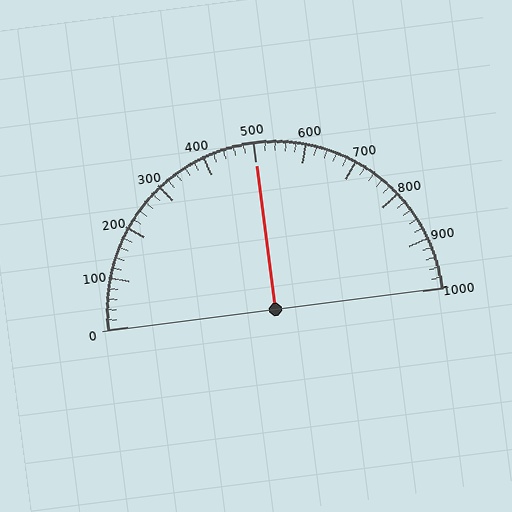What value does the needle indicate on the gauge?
The needle indicates approximately 500.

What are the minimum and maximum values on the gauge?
The gauge ranges from 0 to 1000.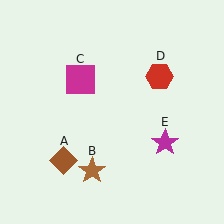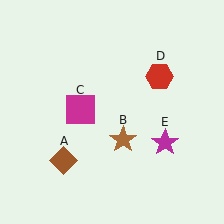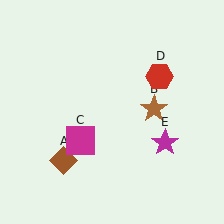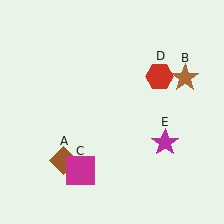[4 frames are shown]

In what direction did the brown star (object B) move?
The brown star (object B) moved up and to the right.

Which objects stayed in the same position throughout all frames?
Brown diamond (object A) and red hexagon (object D) and magenta star (object E) remained stationary.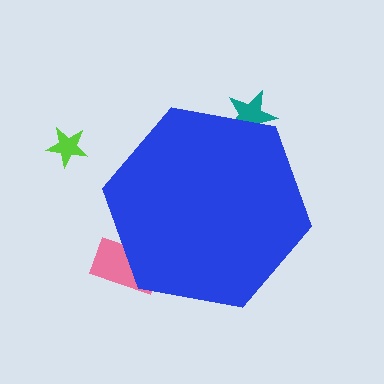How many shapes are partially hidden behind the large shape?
2 shapes are partially hidden.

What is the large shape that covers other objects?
A blue hexagon.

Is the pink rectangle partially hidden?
Yes, the pink rectangle is partially hidden behind the blue hexagon.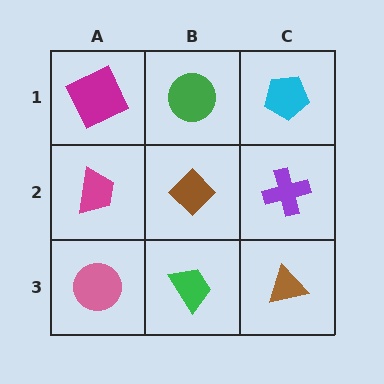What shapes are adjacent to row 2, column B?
A green circle (row 1, column B), a green trapezoid (row 3, column B), a magenta trapezoid (row 2, column A), a purple cross (row 2, column C).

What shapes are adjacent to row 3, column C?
A purple cross (row 2, column C), a green trapezoid (row 3, column B).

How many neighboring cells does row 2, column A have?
3.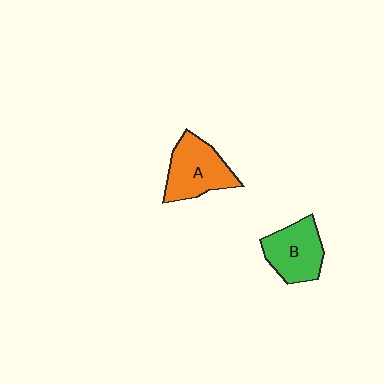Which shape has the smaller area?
Shape B (green).